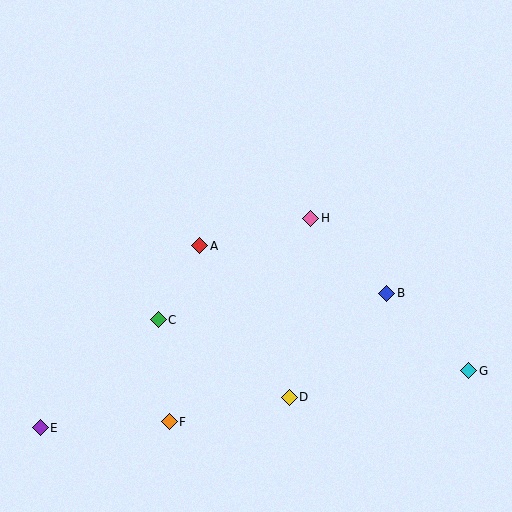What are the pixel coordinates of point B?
Point B is at (387, 293).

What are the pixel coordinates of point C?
Point C is at (158, 320).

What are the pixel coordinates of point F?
Point F is at (169, 422).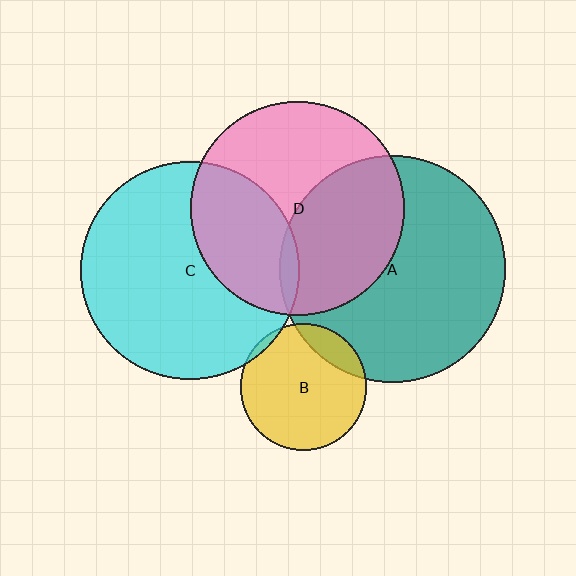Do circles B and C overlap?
Yes.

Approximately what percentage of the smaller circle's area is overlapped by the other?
Approximately 5%.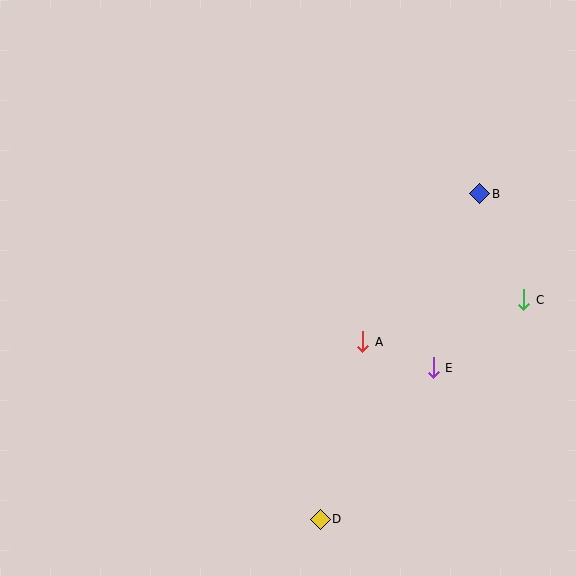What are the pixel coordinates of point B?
Point B is at (480, 194).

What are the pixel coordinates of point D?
Point D is at (320, 519).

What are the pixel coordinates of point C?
Point C is at (524, 300).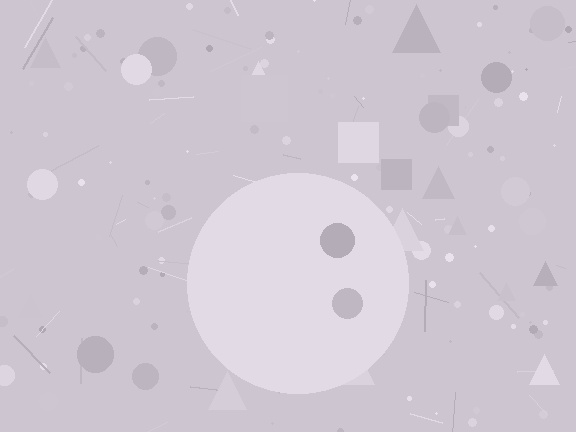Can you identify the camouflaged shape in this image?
The camouflaged shape is a circle.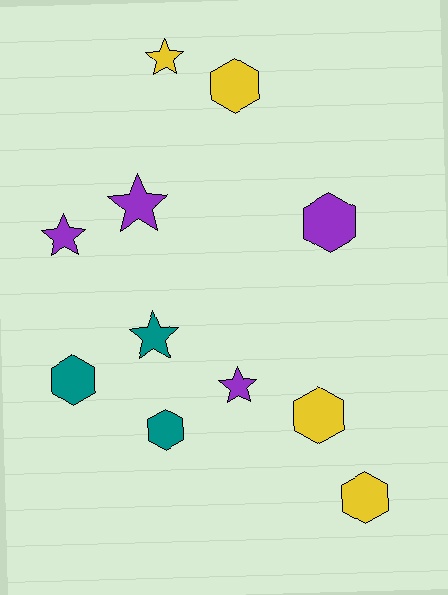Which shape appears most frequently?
Hexagon, with 6 objects.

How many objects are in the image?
There are 11 objects.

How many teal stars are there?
There is 1 teal star.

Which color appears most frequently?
Purple, with 4 objects.